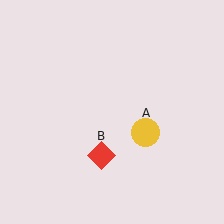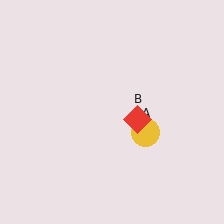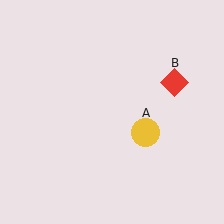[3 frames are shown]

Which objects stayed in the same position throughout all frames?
Yellow circle (object A) remained stationary.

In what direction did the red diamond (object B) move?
The red diamond (object B) moved up and to the right.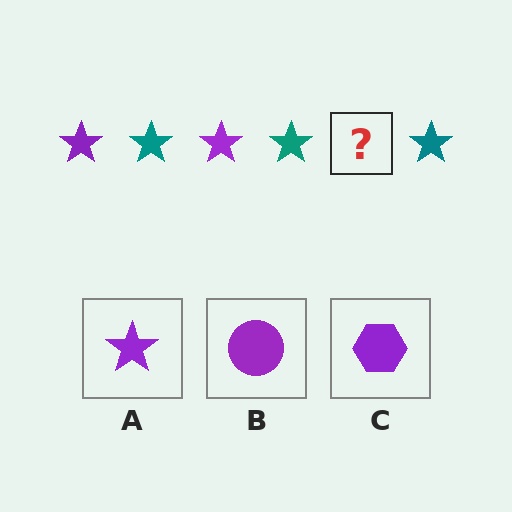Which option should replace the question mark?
Option A.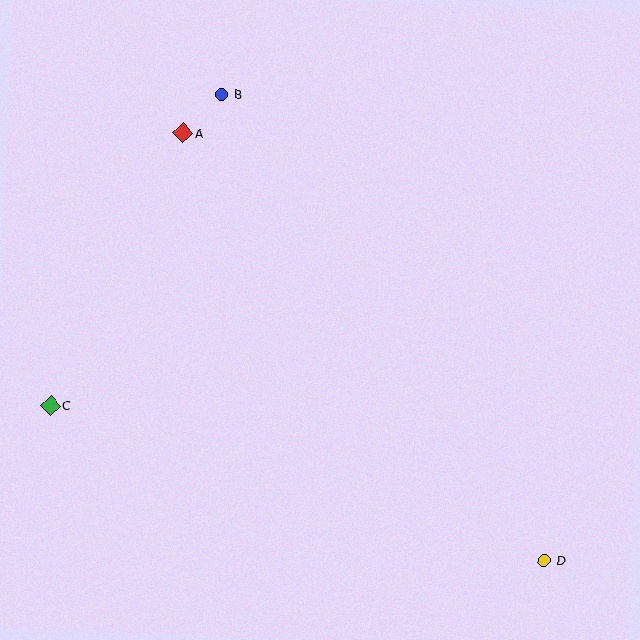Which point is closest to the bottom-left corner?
Point C is closest to the bottom-left corner.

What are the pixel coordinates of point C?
Point C is at (51, 406).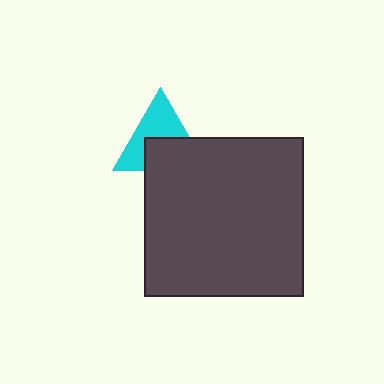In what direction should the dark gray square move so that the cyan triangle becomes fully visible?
The dark gray square should move down. That is the shortest direction to clear the overlap and leave the cyan triangle fully visible.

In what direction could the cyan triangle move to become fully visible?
The cyan triangle could move up. That would shift it out from behind the dark gray square entirely.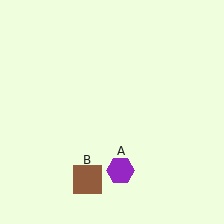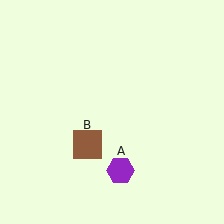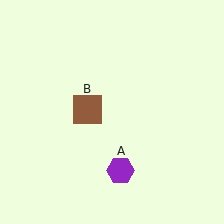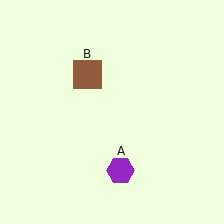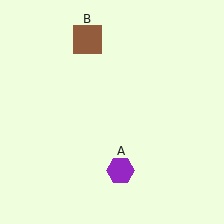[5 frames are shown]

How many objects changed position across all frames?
1 object changed position: brown square (object B).